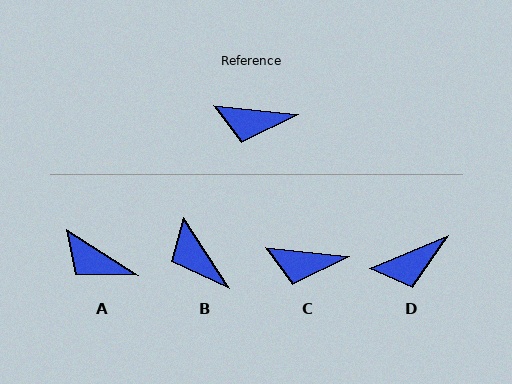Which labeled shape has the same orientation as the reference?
C.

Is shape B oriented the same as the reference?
No, it is off by about 51 degrees.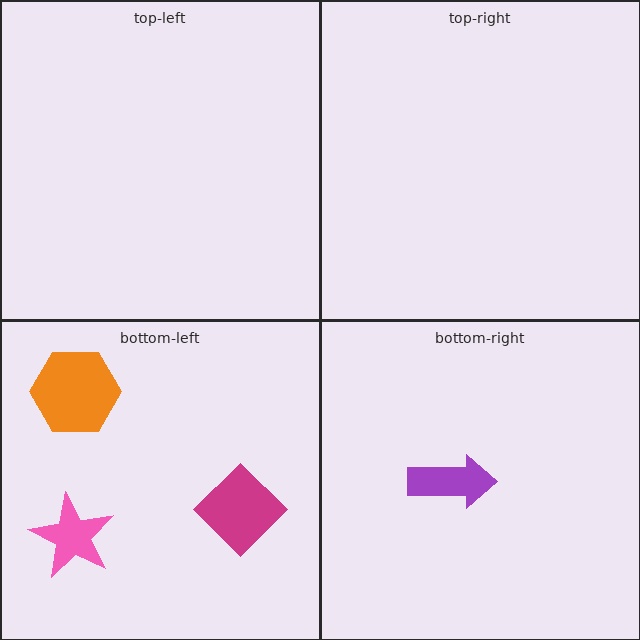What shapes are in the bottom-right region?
The purple arrow.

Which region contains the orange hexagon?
The bottom-left region.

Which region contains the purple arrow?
The bottom-right region.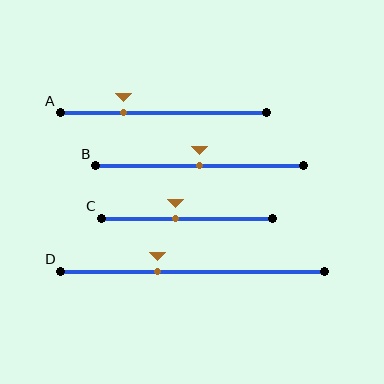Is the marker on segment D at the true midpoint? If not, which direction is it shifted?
No, the marker on segment D is shifted to the left by about 13% of the segment length.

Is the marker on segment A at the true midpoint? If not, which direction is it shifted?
No, the marker on segment A is shifted to the left by about 19% of the segment length.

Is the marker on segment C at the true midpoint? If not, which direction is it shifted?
No, the marker on segment C is shifted to the left by about 7% of the segment length.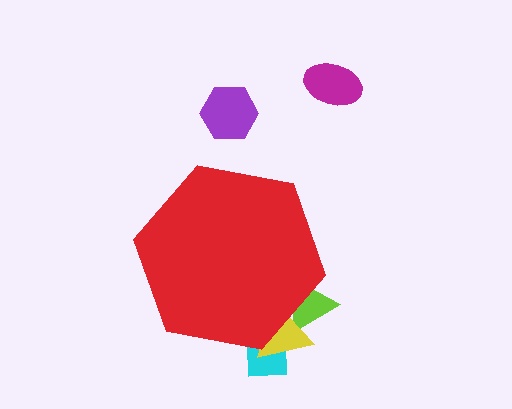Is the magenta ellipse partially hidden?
No, the magenta ellipse is fully visible.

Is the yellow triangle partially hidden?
Yes, the yellow triangle is partially hidden behind the red hexagon.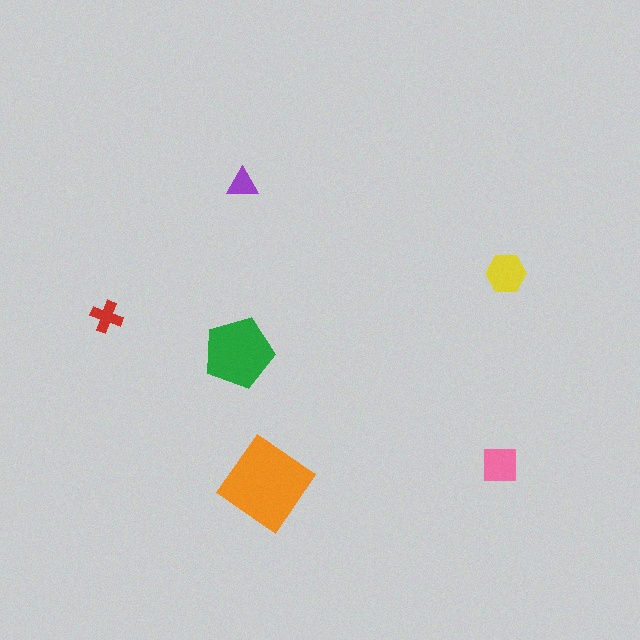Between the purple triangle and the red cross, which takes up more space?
The red cross.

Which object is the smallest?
The purple triangle.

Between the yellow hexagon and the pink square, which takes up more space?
The yellow hexagon.